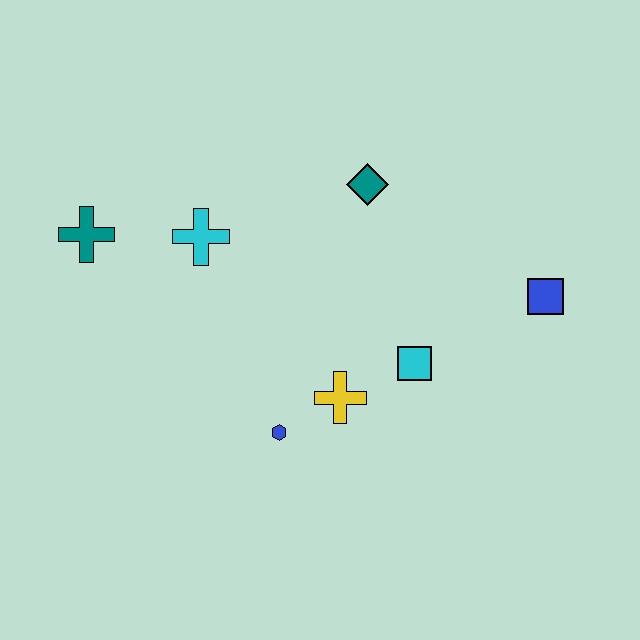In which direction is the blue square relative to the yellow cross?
The blue square is to the right of the yellow cross.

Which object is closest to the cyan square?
The yellow cross is closest to the cyan square.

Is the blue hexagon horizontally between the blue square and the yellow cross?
No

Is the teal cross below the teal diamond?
Yes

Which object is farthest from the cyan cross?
The blue square is farthest from the cyan cross.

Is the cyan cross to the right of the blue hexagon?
No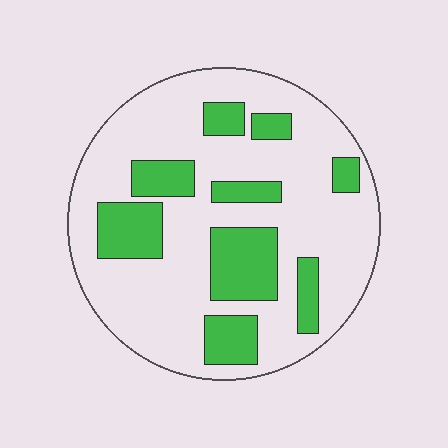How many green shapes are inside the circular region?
9.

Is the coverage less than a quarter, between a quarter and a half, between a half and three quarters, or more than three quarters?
Between a quarter and a half.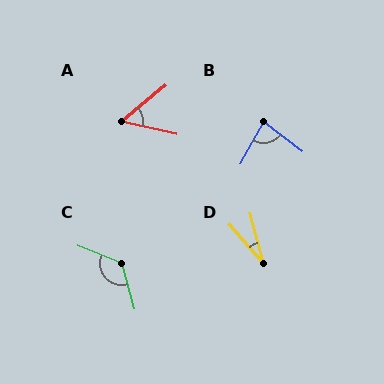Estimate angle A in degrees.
Approximately 52 degrees.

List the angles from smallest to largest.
D (26°), A (52°), B (82°), C (127°).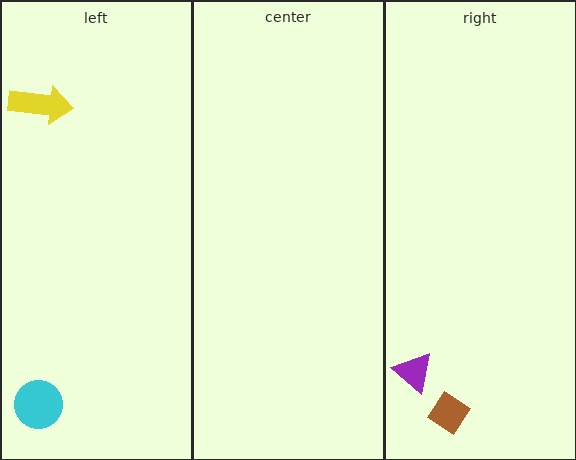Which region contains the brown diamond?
The right region.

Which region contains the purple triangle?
The right region.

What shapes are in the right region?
The purple triangle, the brown diamond.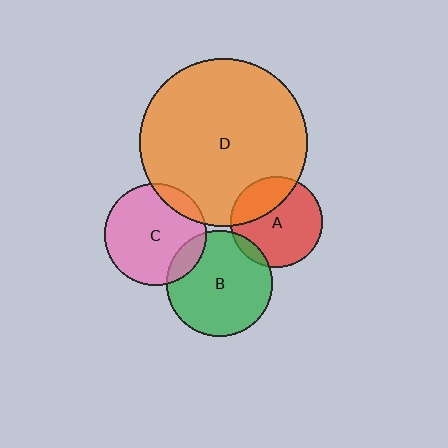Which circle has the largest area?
Circle D (orange).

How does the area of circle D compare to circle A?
Approximately 3.4 times.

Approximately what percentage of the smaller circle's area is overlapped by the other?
Approximately 30%.